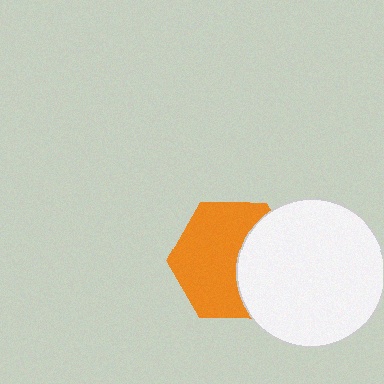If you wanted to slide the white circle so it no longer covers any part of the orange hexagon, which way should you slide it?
Slide it right — that is the most direct way to separate the two shapes.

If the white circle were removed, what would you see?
You would see the complete orange hexagon.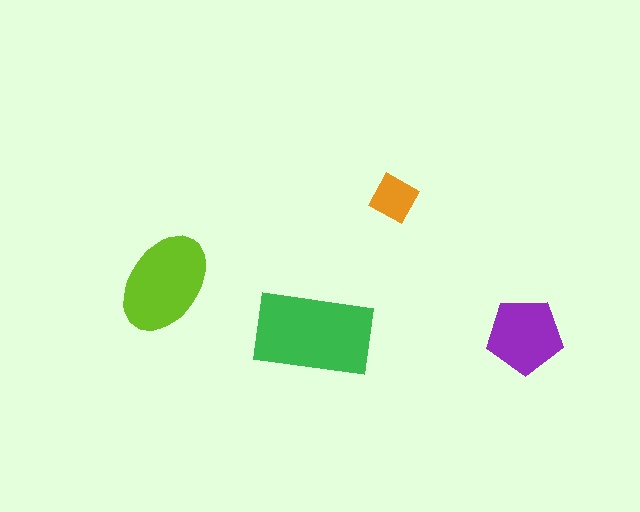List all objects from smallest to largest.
The orange diamond, the purple pentagon, the lime ellipse, the green rectangle.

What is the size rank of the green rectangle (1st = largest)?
1st.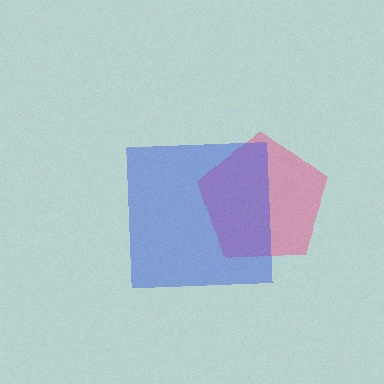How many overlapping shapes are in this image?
There are 2 overlapping shapes in the image.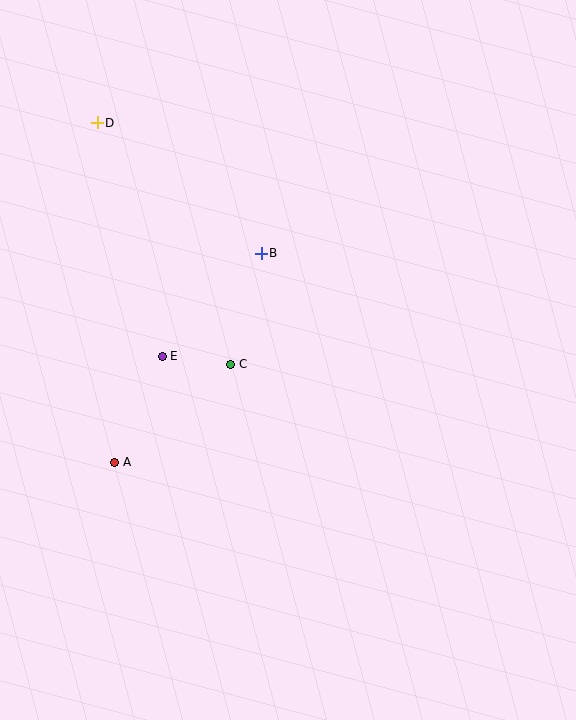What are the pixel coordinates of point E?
Point E is at (162, 356).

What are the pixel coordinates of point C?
Point C is at (231, 364).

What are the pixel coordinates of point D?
Point D is at (97, 123).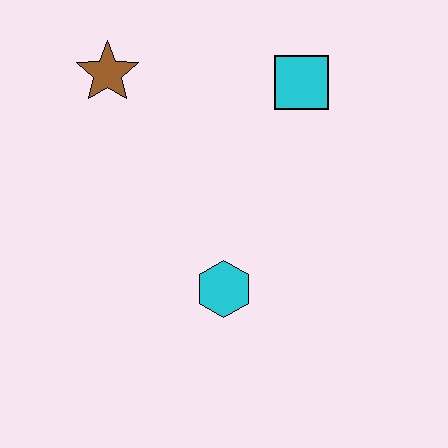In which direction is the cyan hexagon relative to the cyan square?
The cyan hexagon is below the cyan square.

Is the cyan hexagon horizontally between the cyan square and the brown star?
Yes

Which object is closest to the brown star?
The cyan square is closest to the brown star.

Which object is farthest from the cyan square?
The cyan hexagon is farthest from the cyan square.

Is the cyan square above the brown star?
No